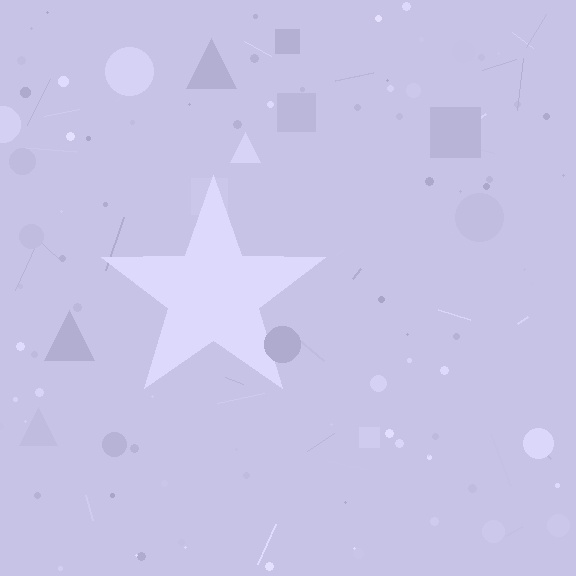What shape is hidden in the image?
A star is hidden in the image.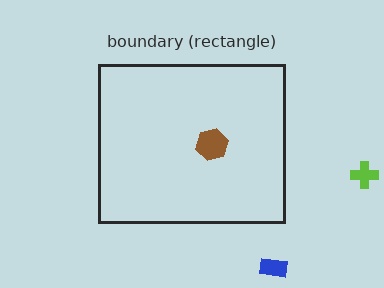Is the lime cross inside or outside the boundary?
Outside.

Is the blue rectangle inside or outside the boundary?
Outside.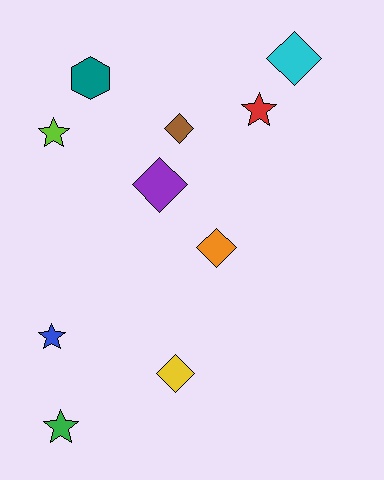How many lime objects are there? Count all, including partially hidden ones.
There is 1 lime object.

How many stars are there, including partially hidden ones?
There are 4 stars.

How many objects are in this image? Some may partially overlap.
There are 10 objects.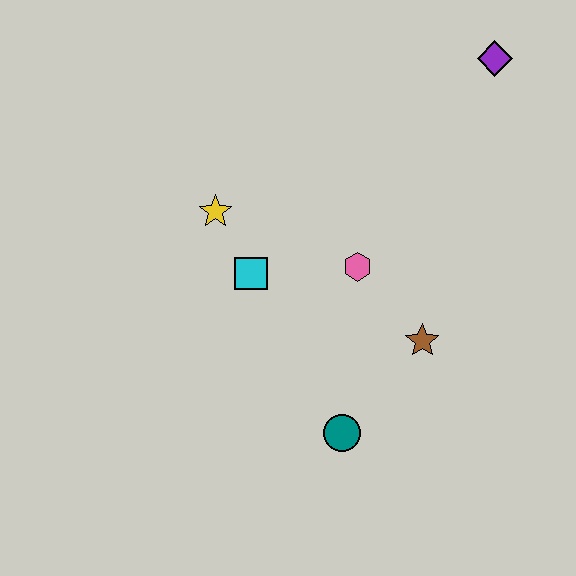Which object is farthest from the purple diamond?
The teal circle is farthest from the purple diamond.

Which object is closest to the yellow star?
The cyan square is closest to the yellow star.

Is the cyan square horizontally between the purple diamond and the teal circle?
No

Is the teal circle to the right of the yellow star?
Yes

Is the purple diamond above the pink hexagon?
Yes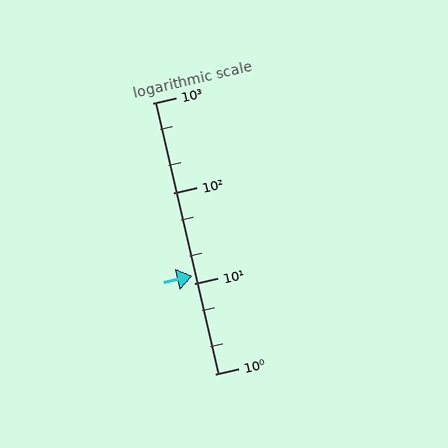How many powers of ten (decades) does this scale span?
The scale spans 3 decades, from 1 to 1000.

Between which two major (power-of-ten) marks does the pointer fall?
The pointer is between 10 and 100.